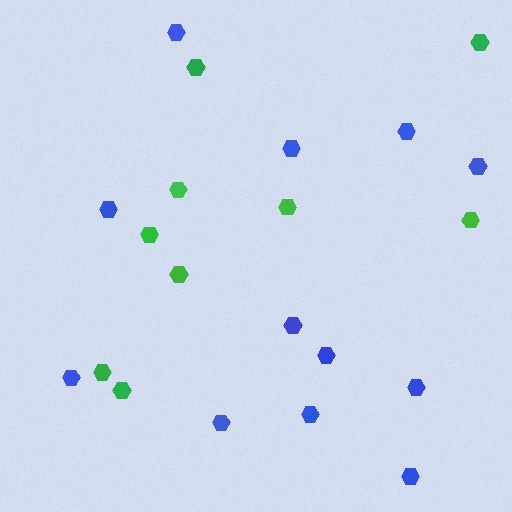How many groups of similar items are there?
There are 2 groups: one group of green hexagons (9) and one group of blue hexagons (12).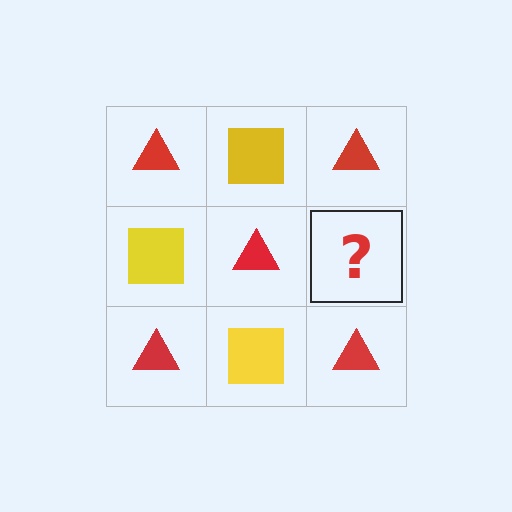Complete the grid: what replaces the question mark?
The question mark should be replaced with a yellow square.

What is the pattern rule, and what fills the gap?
The rule is that it alternates red triangle and yellow square in a checkerboard pattern. The gap should be filled with a yellow square.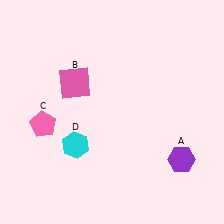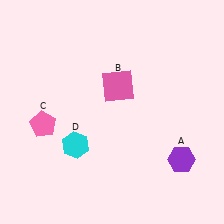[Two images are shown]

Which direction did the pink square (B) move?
The pink square (B) moved right.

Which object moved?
The pink square (B) moved right.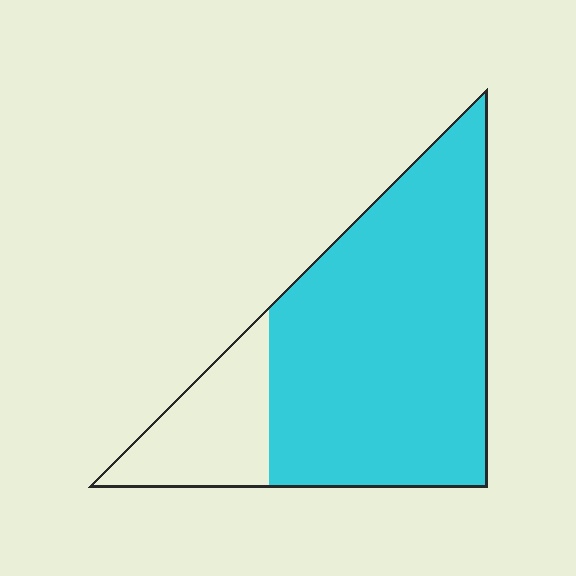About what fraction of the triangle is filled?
About four fifths (4/5).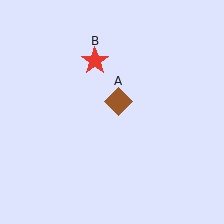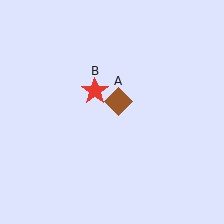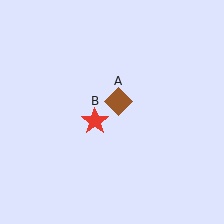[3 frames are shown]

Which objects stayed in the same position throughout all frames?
Brown diamond (object A) remained stationary.